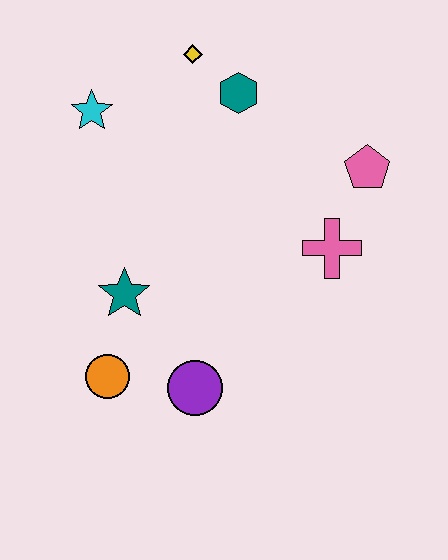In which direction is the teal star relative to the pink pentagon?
The teal star is to the left of the pink pentagon.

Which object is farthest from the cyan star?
The purple circle is farthest from the cyan star.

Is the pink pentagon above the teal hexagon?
No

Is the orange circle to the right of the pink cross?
No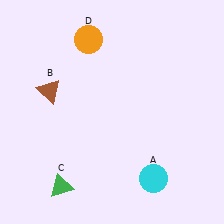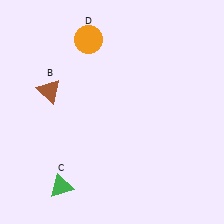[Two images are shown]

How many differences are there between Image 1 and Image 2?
There is 1 difference between the two images.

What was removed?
The cyan circle (A) was removed in Image 2.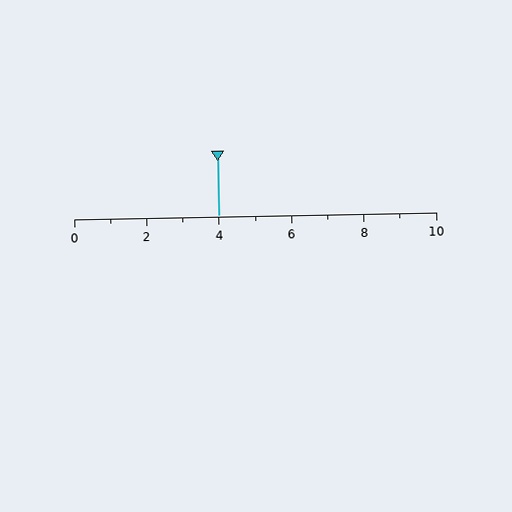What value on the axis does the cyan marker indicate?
The marker indicates approximately 4.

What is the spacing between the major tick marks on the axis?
The major ticks are spaced 2 apart.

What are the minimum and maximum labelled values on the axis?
The axis runs from 0 to 10.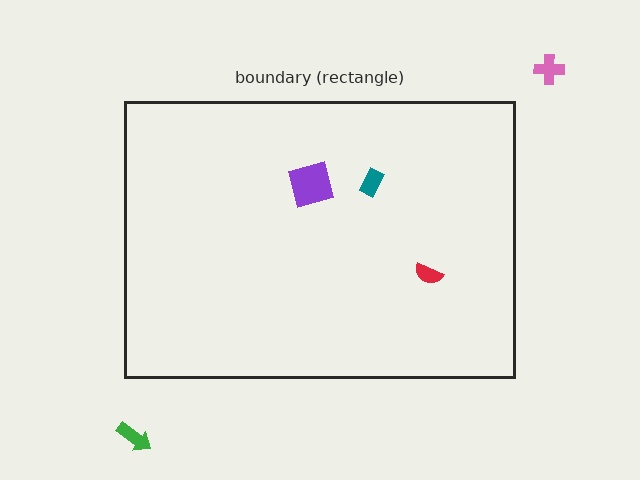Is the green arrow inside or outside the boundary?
Outside.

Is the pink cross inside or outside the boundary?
Outside.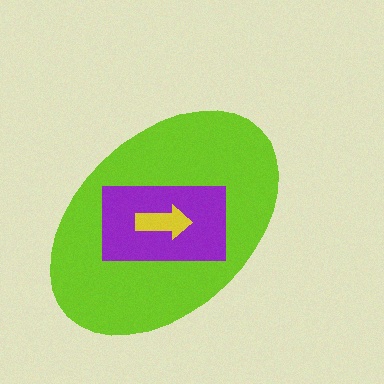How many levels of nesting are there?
3.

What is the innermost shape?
The yellow arrow.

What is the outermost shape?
The lime ellipse.